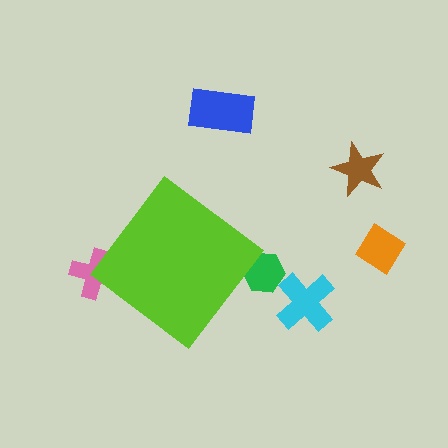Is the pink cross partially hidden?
Yes, the pink cross is partially hidden behind the lime diamond.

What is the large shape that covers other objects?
A lime diamond.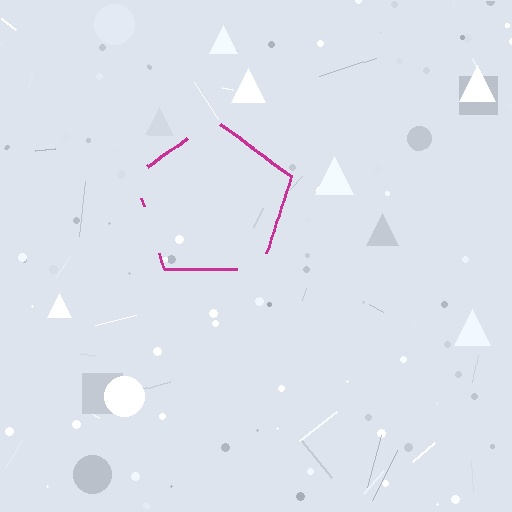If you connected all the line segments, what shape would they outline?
They would outline a pentagon.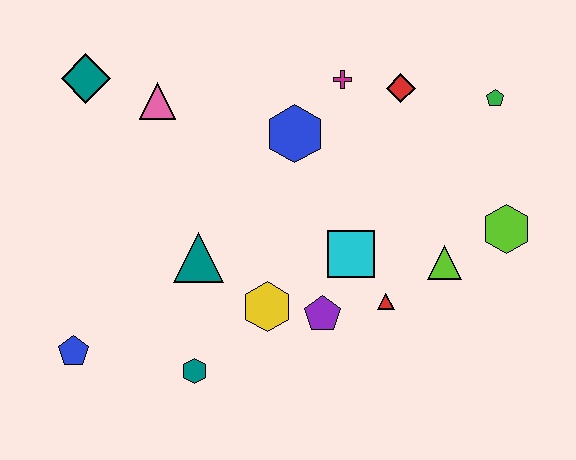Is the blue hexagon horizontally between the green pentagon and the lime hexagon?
No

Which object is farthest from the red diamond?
The blue pentagon is farthest from the red diamond.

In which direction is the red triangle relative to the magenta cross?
The red triangle is below the magenta cross.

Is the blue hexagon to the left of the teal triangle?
No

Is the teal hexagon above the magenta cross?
No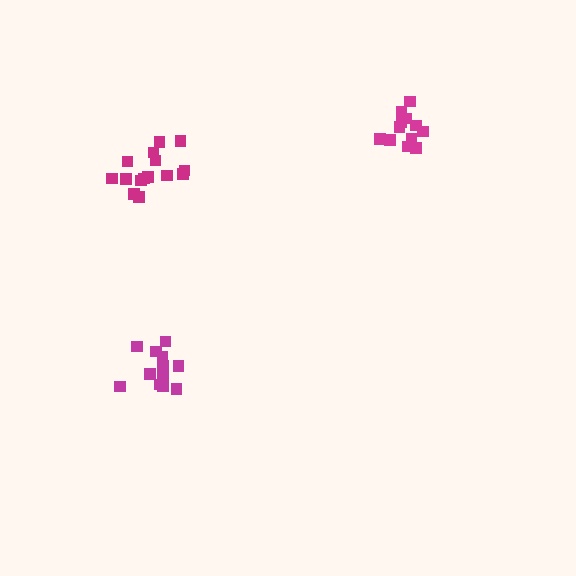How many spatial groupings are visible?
There are 3 spatial groupings.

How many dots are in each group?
Group 1: 12 dots, Group 2: 15 dots, Group 3: 13 dots (40 total).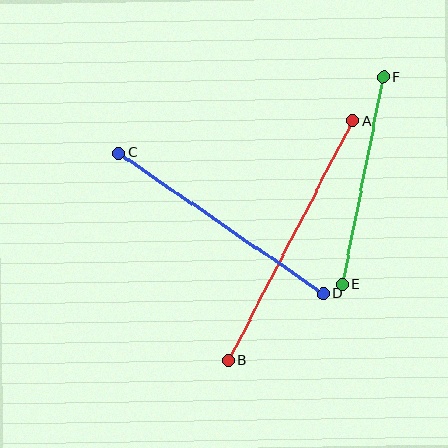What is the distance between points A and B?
The distance is approximately 270 pixels.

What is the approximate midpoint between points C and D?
The midpoint is at approximately (221, 223) pixels.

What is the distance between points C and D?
The distance is approximately 248 pixels.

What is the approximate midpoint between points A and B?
The midpoint is at approximately (291, 240) pixels.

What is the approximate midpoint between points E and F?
The midpoint is at approximately (362, 181) pixels.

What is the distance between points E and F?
The distance is approximately 211 pixels.